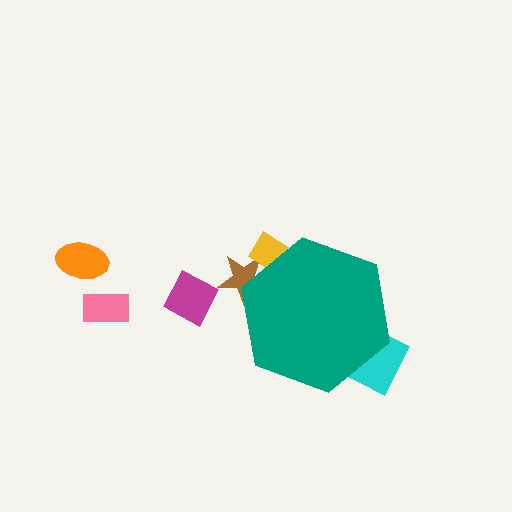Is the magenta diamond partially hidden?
No, the magenta diamond is fully visible.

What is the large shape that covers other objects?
A teal hexagon.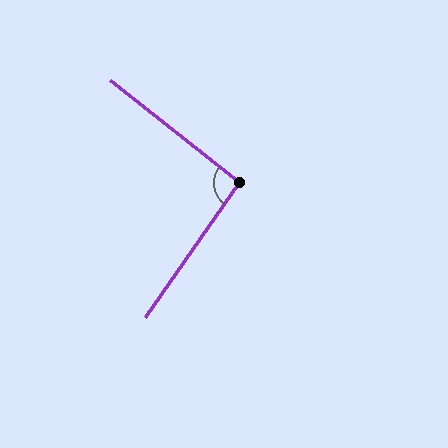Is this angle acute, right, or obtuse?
It is approximately a right angle.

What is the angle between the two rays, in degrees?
Approximately 93 degrees.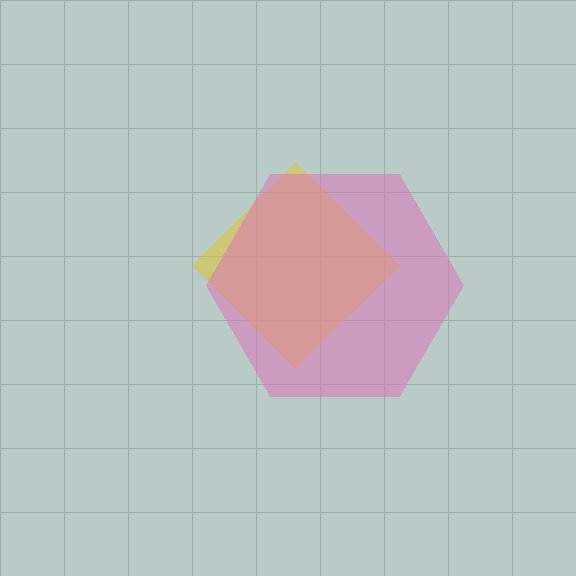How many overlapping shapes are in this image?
There are 2 overlapping shapes in the image.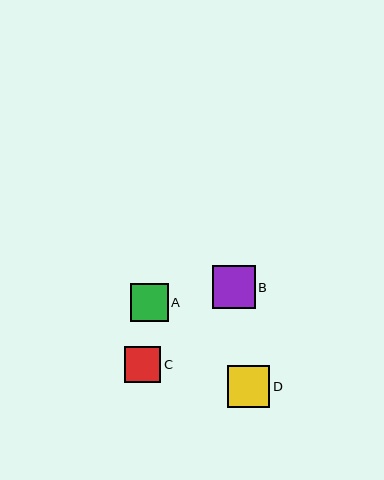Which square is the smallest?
Square C is the smallest with a size of approximately 36 pixels.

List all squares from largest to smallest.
From largest to smallest: B, D, A, C.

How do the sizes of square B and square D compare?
Square B and square D are approximately the same size.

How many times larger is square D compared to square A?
Square D is approximately 1.1 times the size of square A.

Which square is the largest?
Square B is the largest with a size of approximately 43 pixels.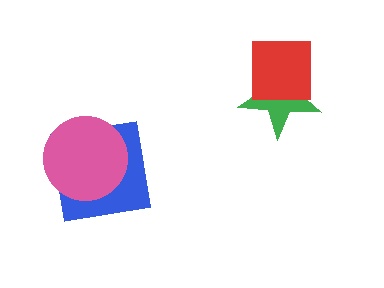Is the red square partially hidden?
No, no other shape covers it.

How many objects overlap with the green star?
1 object overlaps with the green star.